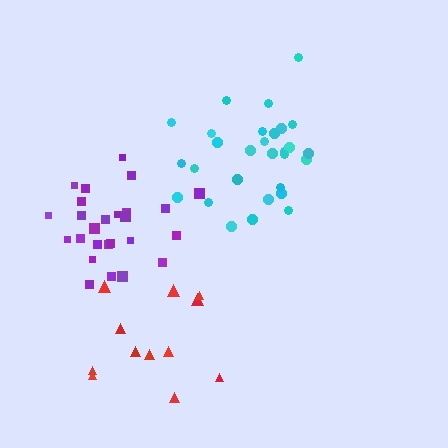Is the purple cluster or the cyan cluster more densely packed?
Purple.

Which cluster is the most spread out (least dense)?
Red.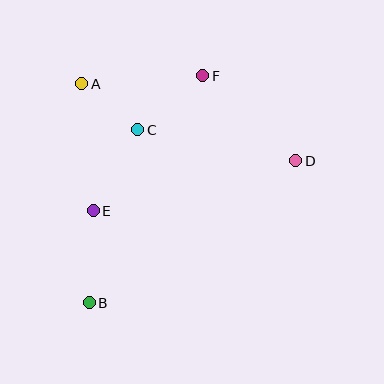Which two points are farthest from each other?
Points B and F are farthest from each other.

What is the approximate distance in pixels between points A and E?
The distance between A and E is approximately 128 pixels.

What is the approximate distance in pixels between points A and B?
The distance between A and B is approximately 219 pixels.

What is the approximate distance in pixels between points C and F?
The distance between C and F is approximately 84 pixels.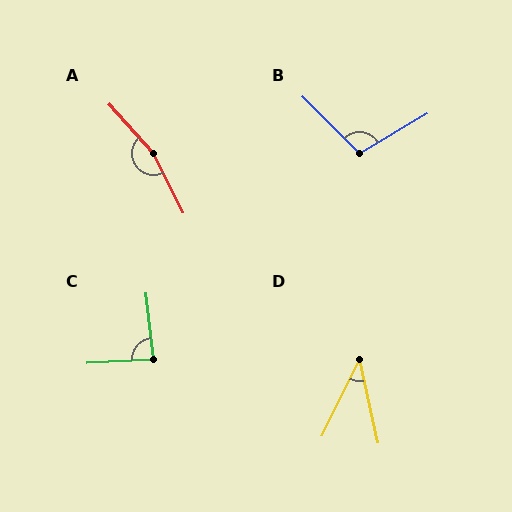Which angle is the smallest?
D, at approximately 38 degrees.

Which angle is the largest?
A, at approximately 165 degrees.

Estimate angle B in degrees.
Approximately 105 degrees.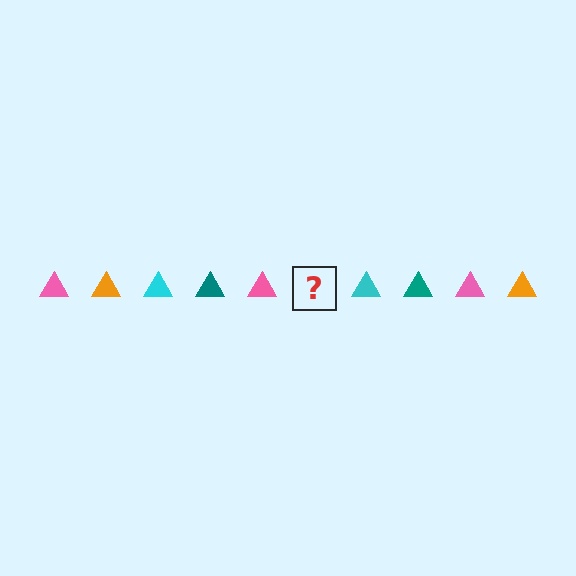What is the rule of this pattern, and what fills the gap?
The rule is that the pattern cycles through pink, orange, cyan, teal triangles. The gap should be filled with an orange triangle.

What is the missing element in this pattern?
The missing element is an orange triangle.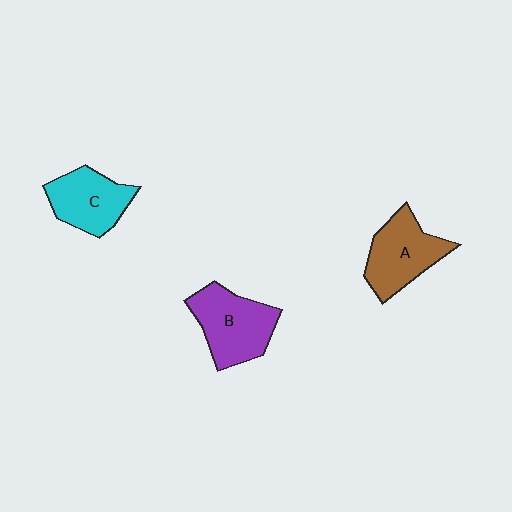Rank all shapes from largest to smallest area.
From largest to smallest: B (purple), A (brown), C (cyan).